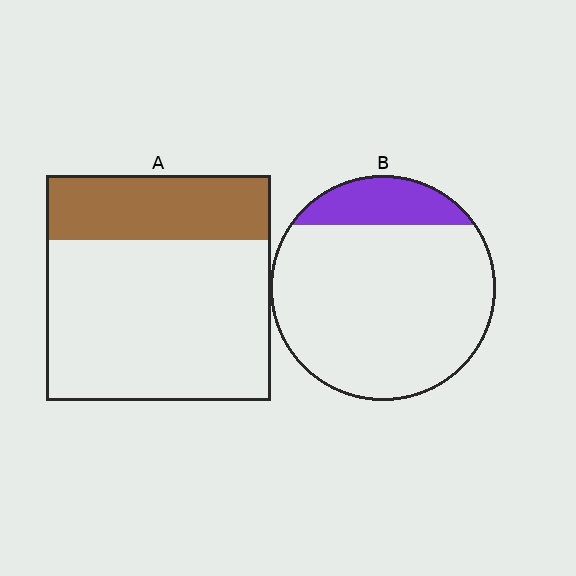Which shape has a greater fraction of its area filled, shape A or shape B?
Shape A.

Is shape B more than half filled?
No.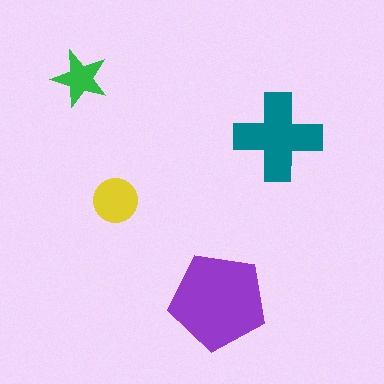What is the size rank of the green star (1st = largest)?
4th.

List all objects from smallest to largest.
The green star, the yellow circle, the teal cross, the purple pentagon.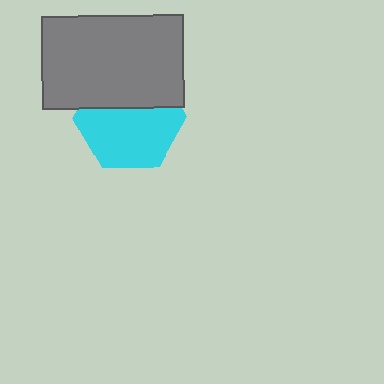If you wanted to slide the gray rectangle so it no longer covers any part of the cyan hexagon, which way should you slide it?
Slide it up — that is the most direct way to separate the two shapes.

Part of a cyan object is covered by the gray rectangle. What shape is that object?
It is a hexagon.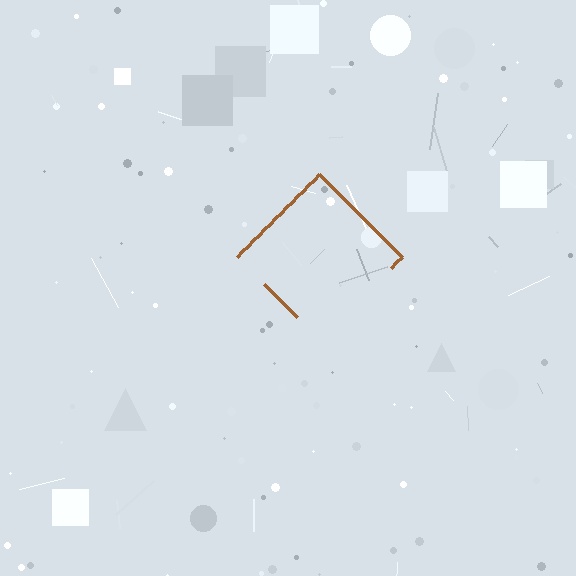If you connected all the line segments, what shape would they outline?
They would outline a diamond.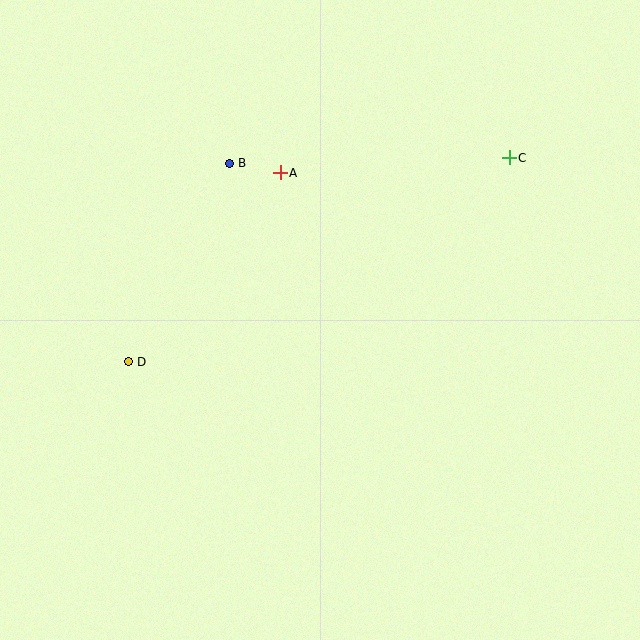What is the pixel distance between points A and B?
The distance between A and B is 52 pixels.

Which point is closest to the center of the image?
Point A at (280, 173) is closest to the center.